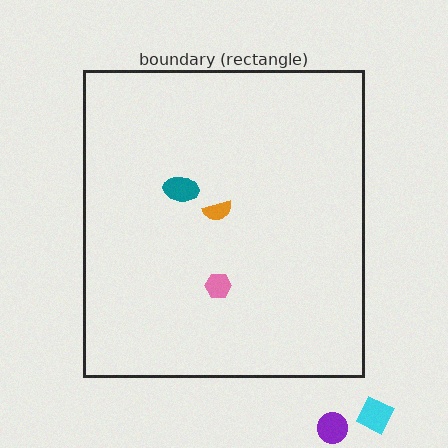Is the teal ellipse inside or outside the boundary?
Inside.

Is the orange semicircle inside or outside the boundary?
Inside.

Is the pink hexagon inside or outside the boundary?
Inside.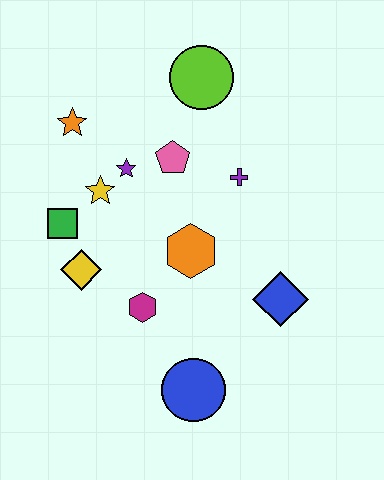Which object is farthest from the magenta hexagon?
The lime circle is farthest from the magenta hexagon.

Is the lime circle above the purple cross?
Yes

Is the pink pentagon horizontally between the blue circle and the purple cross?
No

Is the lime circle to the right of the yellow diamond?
Yes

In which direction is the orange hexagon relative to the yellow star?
The orange hexagon is to the right of the yellow star.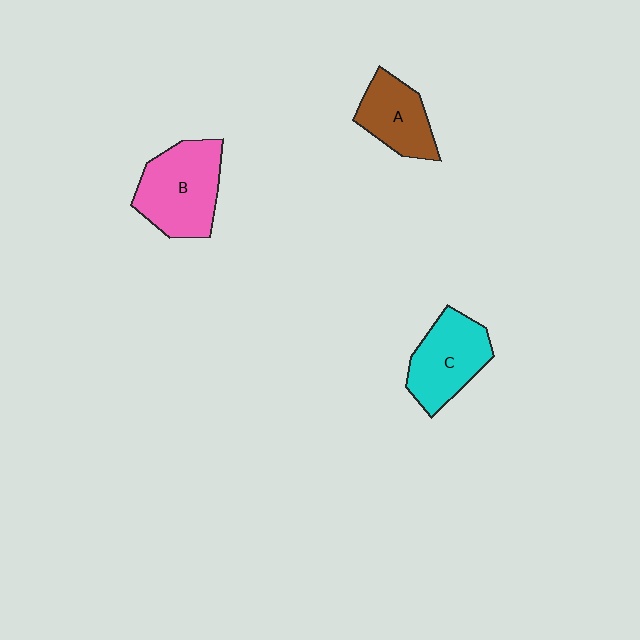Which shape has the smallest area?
Shape A (brown).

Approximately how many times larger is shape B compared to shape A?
Approximately 1.5 times.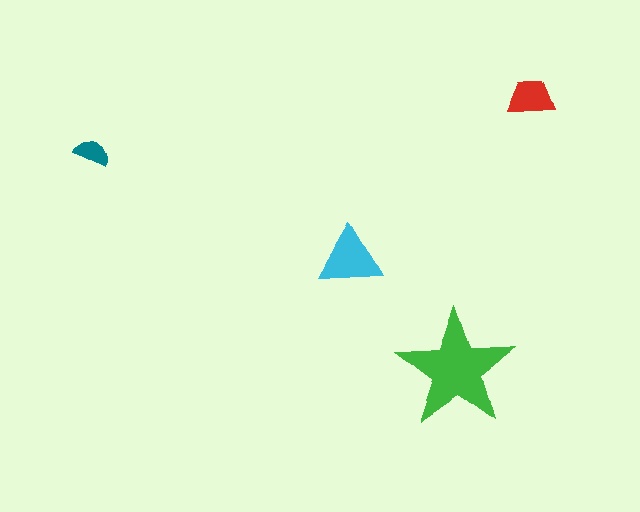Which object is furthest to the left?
The teal semicircle is leftmost.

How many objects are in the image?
There are 4 objects in the image.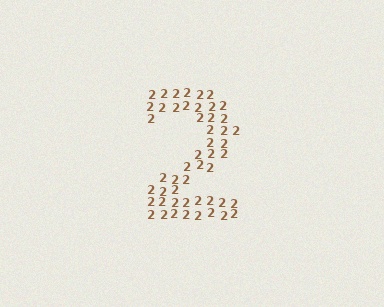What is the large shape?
The large shape is the digit 2.